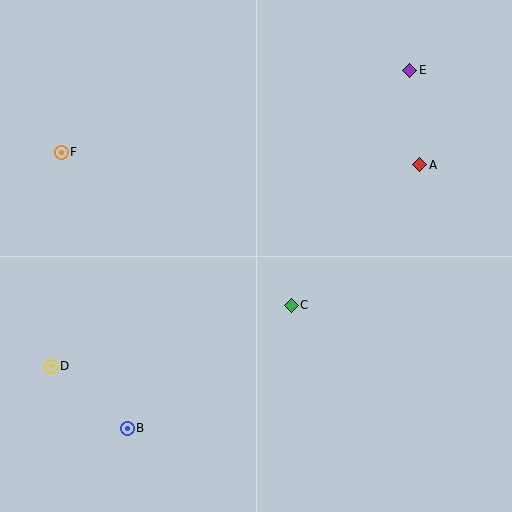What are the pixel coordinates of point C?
Point C is at (291, 305).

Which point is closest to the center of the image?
Point C at (291, 305) is closest to the center.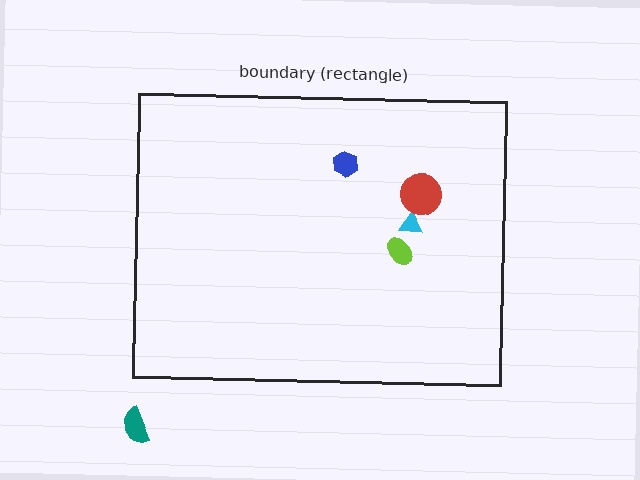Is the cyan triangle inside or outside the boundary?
Inside.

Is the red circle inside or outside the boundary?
Inside.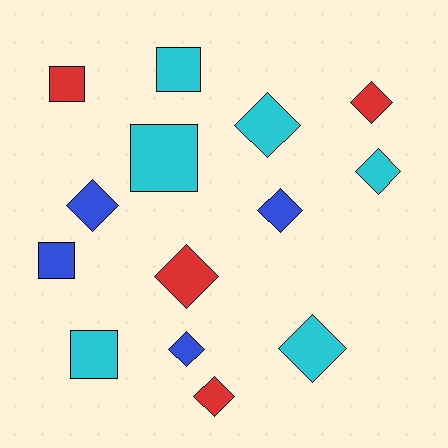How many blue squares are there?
There is 1 blue square.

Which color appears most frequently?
Cyan, with 6 objects.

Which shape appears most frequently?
Diamond, with 9 objects.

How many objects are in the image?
There are 14 objects.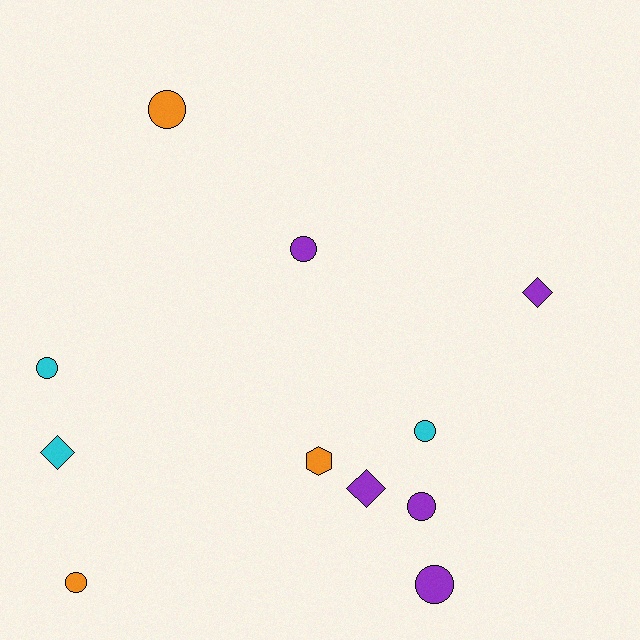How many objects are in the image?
There are 11 objects.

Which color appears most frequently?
Purple, with 5 objects.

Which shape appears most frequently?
Circle, with 7 objects.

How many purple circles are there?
There are 3 purple circles.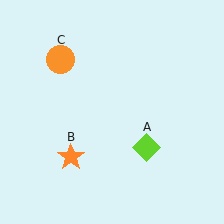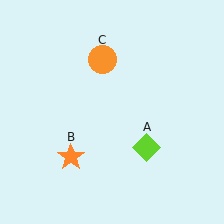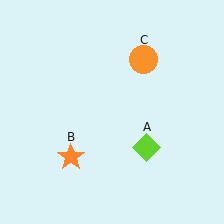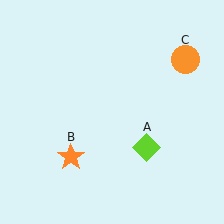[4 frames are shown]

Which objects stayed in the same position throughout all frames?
Lime diamond (object A) and orange star (object B) remained stationary.